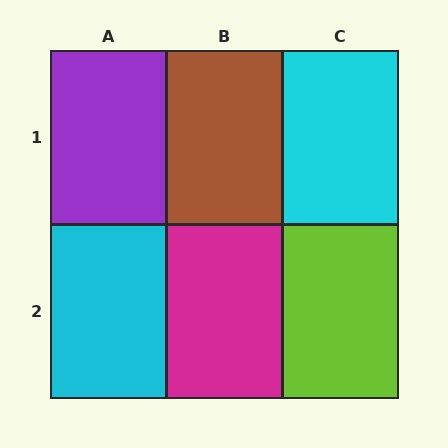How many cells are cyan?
2 cells are cyan.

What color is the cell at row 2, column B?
Magenta.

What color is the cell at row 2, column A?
Cyan.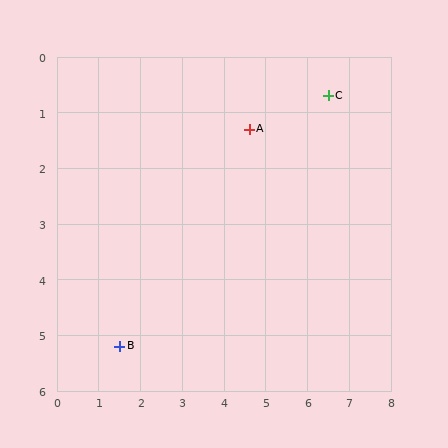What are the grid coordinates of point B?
Point B is at approximately (1.5, 5.2).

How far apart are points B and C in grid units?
Points B and C are about 6.7 grid units apart.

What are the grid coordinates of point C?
Point C is at approximately (6.5, 0.7).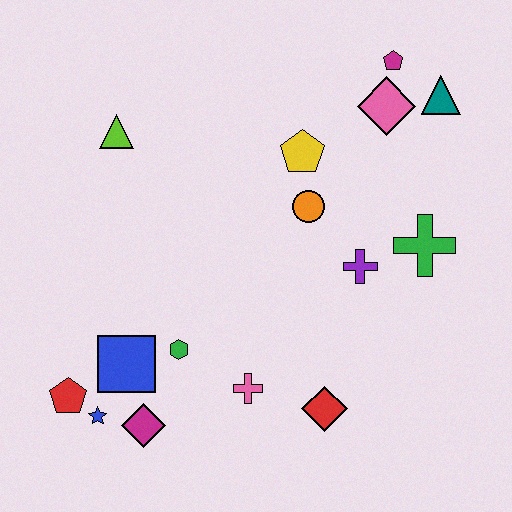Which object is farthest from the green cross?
The red pentagon is farthest from the green cross.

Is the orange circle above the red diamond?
Yes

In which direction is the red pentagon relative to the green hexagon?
The red pentagon is to the left of the green hexagon.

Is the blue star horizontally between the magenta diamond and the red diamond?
No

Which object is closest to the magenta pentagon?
The pink diamond is closest to the magenta pentagon.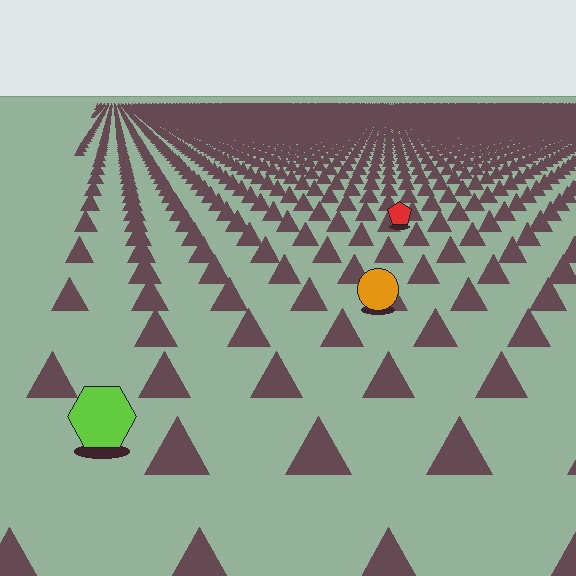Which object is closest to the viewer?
The lime hexagon is closest. The texture marks near it are larger and more spread out.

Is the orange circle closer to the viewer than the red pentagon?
Yes. The orange circle is closer — you can tell from the texture gradient: the ground texture is coarser near it.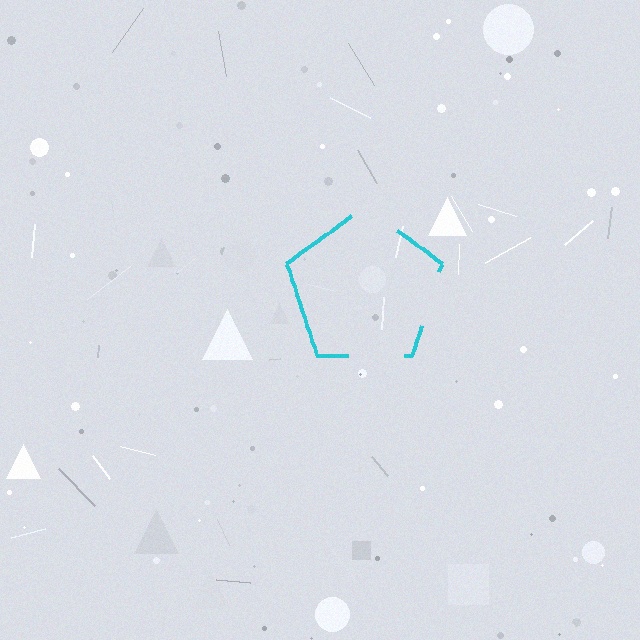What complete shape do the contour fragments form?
The contour fragments form a pentagon.